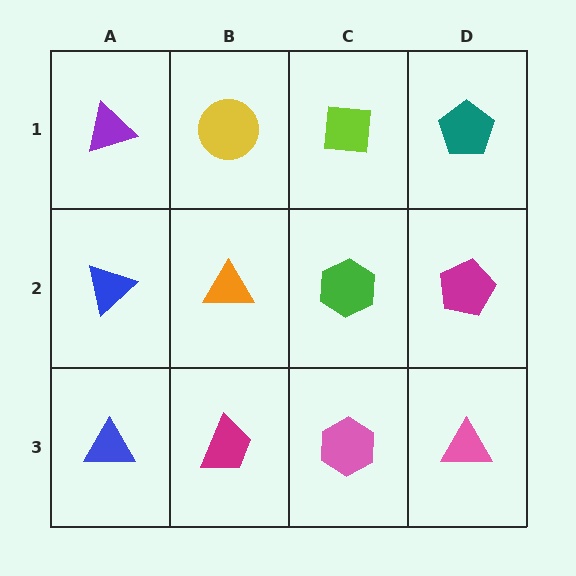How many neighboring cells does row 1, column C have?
3.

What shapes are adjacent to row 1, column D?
A magenta pentagon (row 2, column D), a lime square (row 1, column C).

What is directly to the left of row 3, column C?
A magenta trapezoid.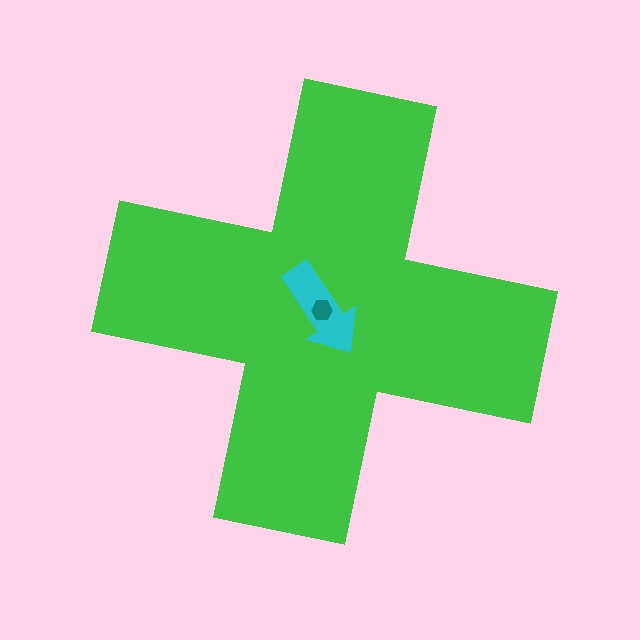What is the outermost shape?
The green cross.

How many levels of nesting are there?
3.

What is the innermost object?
The teal hexagon.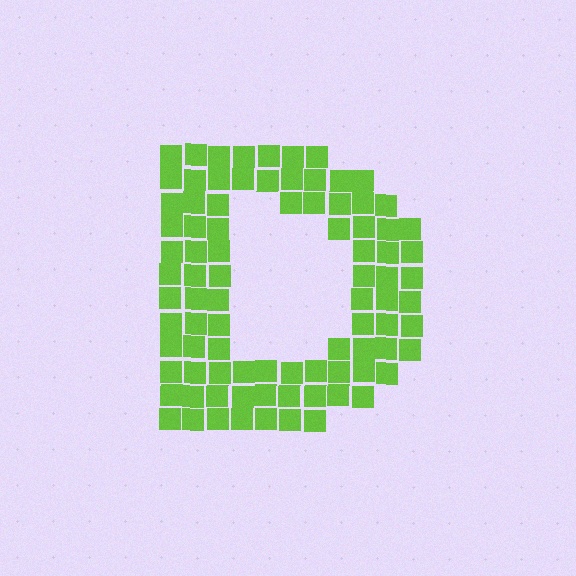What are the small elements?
The small elements are squares.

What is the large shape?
The large shape is the letter D.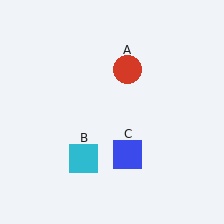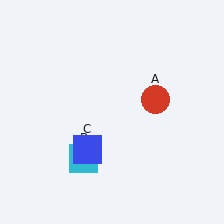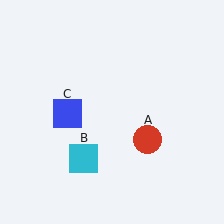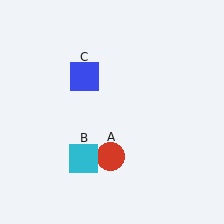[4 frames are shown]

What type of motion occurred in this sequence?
The red circle (object A), blue square (object C) rotated clockwise around the center of the scene.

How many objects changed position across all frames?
2 objects changed position: red circle (object A), blue square (object C).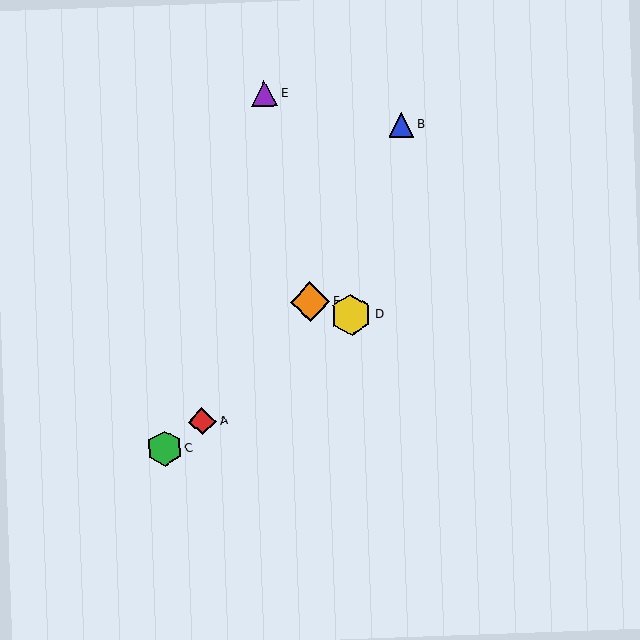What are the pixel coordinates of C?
Object C is at (165, 448).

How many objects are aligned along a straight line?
3 objects (A, C, D) are aligned along a straight line.